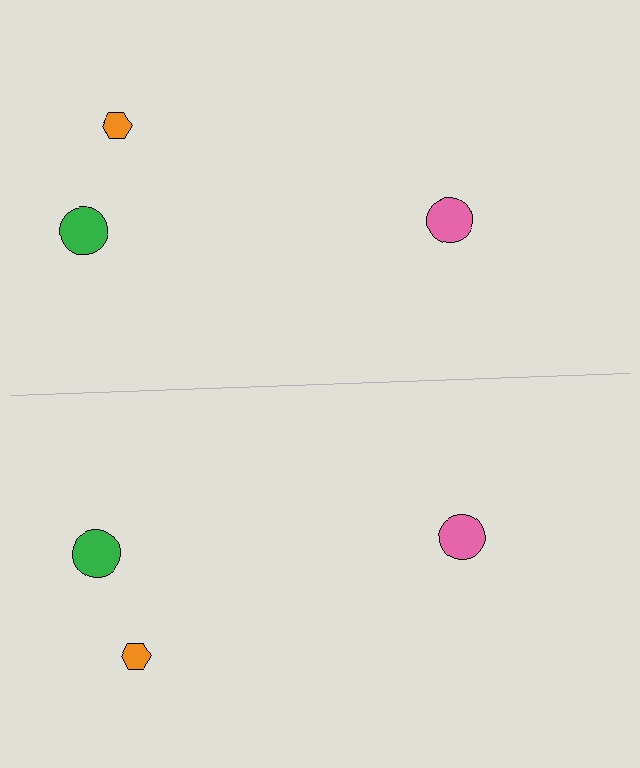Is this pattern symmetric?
Yes, this pattern has bilateral (reflection) symmetry.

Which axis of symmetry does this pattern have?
The pattern has a horizontal axis of symmetry running through the center of the image.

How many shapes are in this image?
There are 6 shapes in this image.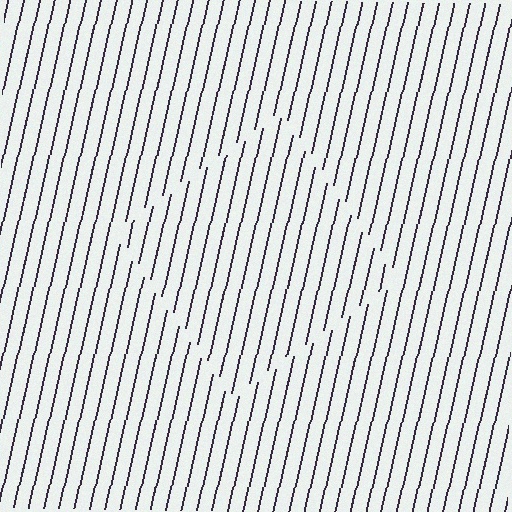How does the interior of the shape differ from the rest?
The interior of the shape contains the same grating, shifted by half a period — the contour is defined by the phase discontinuity where line-ends from the inner and outer gratings abut.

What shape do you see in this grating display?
An illusory square. The interior of the shape contains the same grating, shifted by half a period — the contour is defined by the phase discontinuity where line-ends from the inner and outer gratings abut.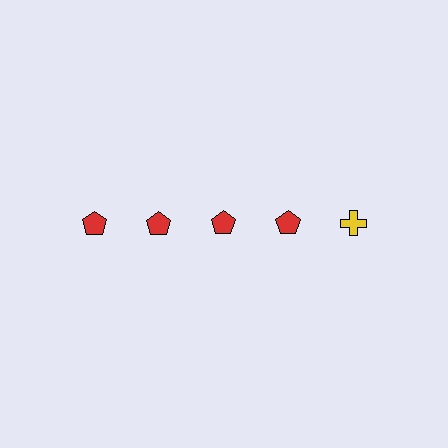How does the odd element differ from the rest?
It differs in both color (yellow instead of red) and shape (cross instead of pentagon).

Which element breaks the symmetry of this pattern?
The yellow cross in the top row, rightmost column breaks the symmetry. All other shapes are red pentagons.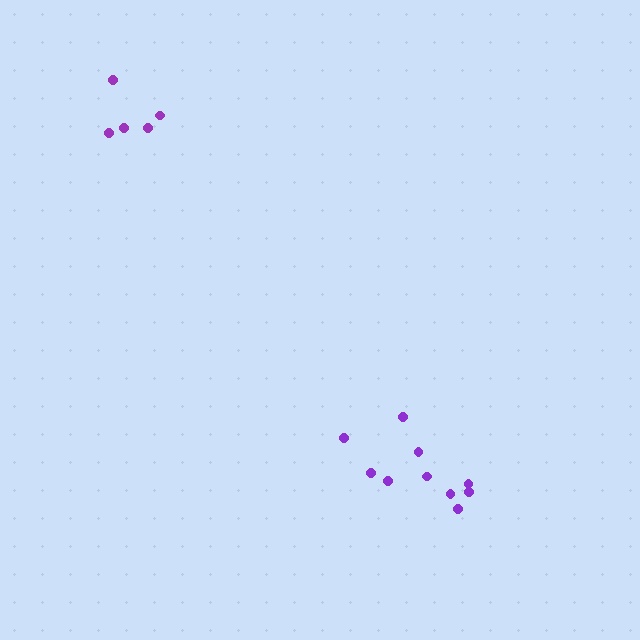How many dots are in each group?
Group 1: 10 dots, Group 2: 5 dots (15 total).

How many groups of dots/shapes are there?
There are 2 groups.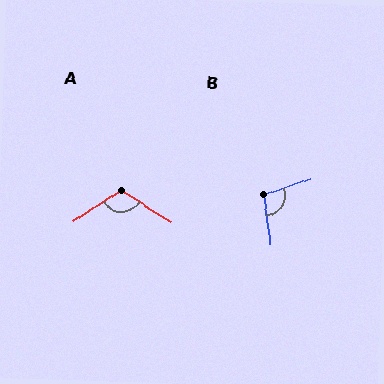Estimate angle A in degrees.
Approximately 114 degrees.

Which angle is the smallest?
B, at approximately 100 degrees.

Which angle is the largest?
A, at approximately 114 degrees.